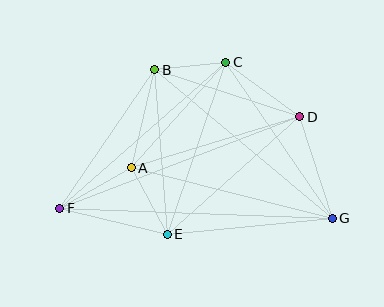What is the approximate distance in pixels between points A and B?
The distance between A and B is approximately 101 pixels.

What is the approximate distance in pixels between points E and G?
The distance between E and G is approximately 166 pixels.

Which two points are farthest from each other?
Points F and G are farthest from each other.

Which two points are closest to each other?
Points B and C are closest to each other.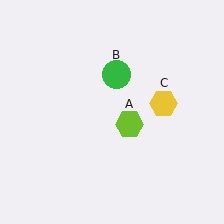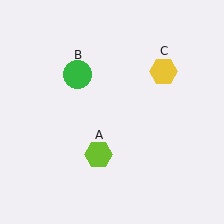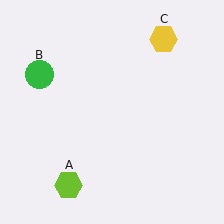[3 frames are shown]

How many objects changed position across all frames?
3 objects changed position: lime hexagon (object A), green circle (object B), yellow hexagon (object C).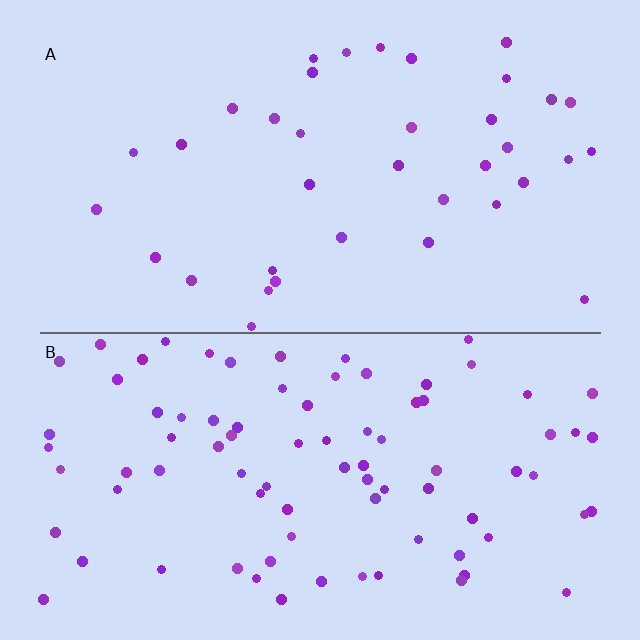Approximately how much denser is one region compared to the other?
Approximately 2.3× — region B over region A.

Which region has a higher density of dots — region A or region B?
B (the bottom).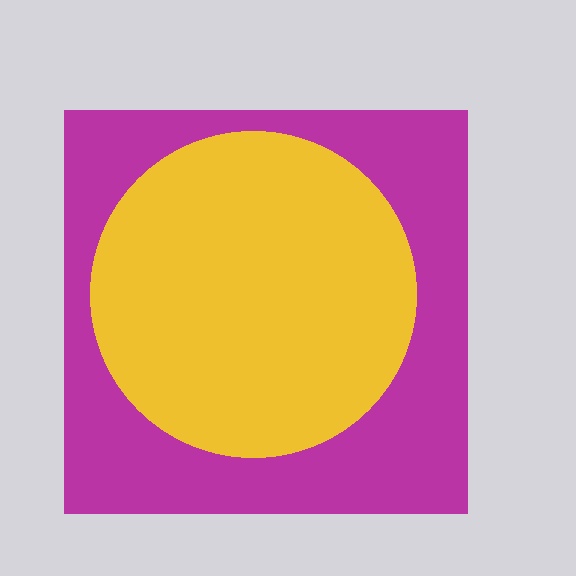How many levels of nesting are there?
2.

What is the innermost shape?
The yellow circle.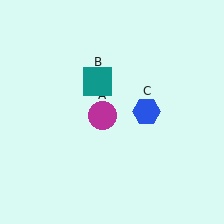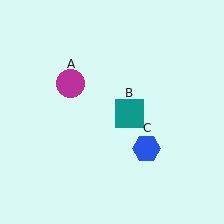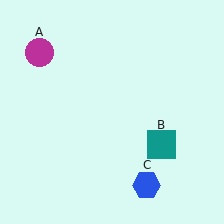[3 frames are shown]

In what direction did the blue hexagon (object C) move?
The blue hexagon (object C) moved down.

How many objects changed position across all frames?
3 objects changed position: magenta circle (object A), teal square (object B), blue hexagon (object C).